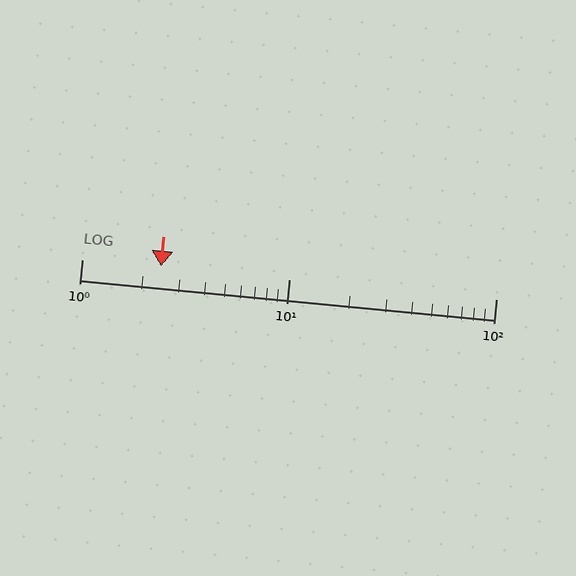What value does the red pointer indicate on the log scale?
The pointer indicates approximately 2.4.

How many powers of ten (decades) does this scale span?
The scale spans 2 decades, from 1 to 100.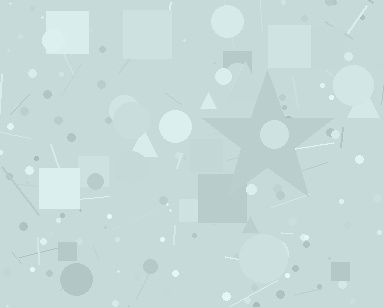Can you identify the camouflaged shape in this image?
The camouflaged shape is a star.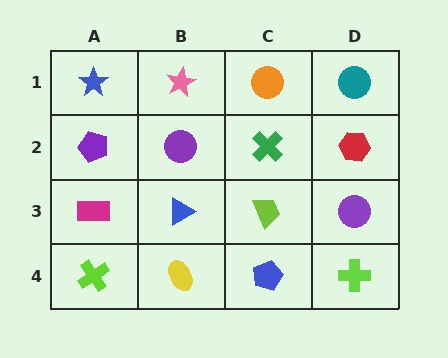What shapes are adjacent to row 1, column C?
A green cross (row 2, column C), a pink star (row 1, column B), a teal circle (row 1, column D).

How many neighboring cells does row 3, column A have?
3.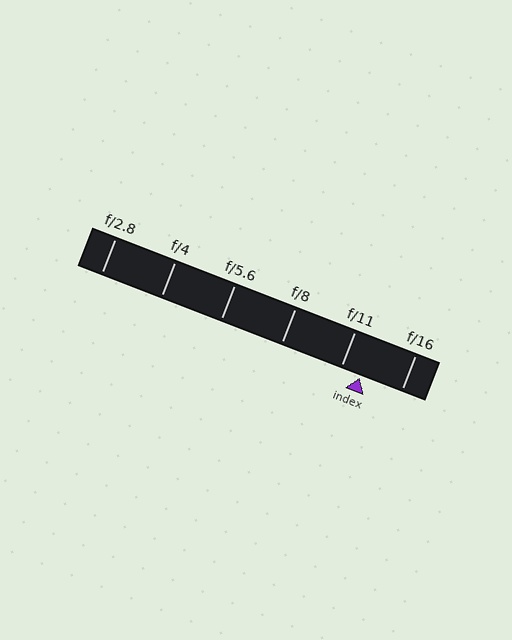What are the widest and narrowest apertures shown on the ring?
The widest aperture shown is f/2.8 and the narrowest is f/16.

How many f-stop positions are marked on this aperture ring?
There are 6 f-stop positions marked.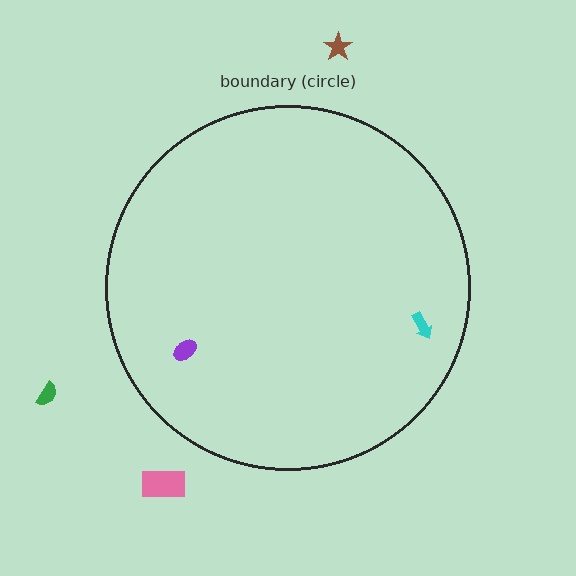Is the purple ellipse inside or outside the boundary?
Inside.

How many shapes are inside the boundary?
2 inside, 3 outside.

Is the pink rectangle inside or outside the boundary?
Outside.